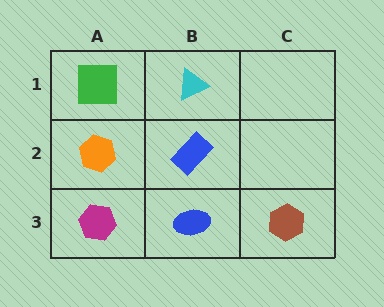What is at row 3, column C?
A brown hexagon.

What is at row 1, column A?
A green square.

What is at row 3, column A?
A magenta hexagon.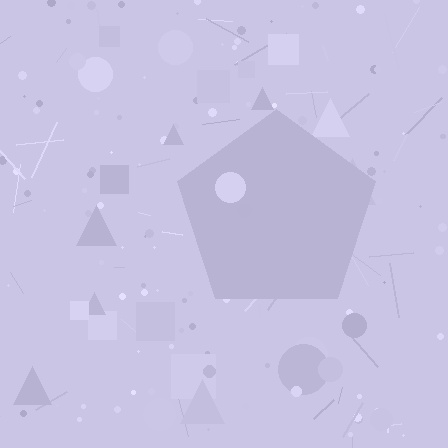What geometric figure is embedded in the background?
A pentagon is embedded in the background.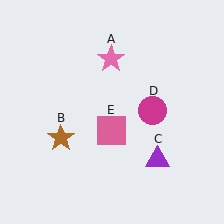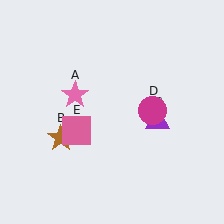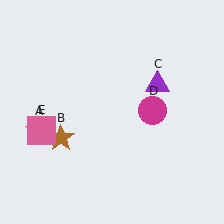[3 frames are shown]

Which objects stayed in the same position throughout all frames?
Brown star (object B) and magenta circle (object D) remained stationary.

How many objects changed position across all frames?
3 objects changed position: pink star (object A), purple triangle (object C), pink square (object E).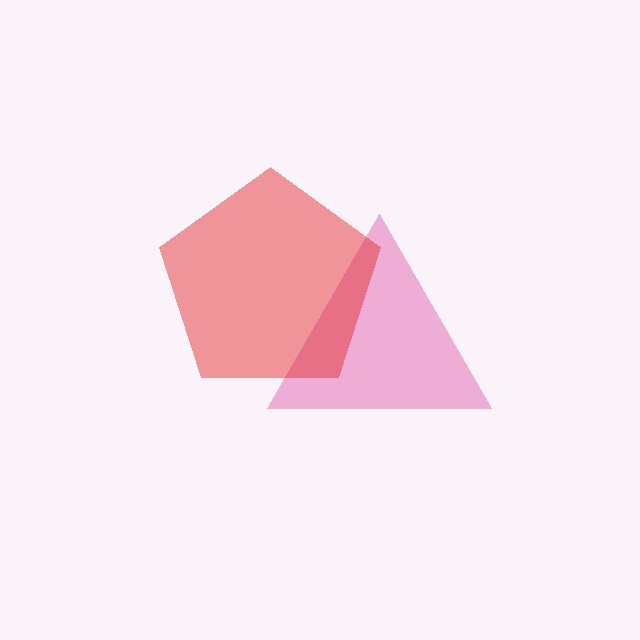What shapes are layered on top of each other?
The layered shapes are: a pink triangle, a red pentagon.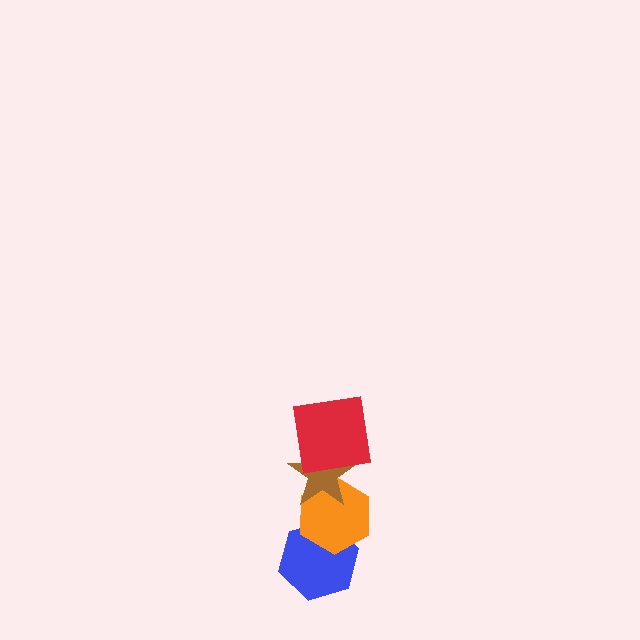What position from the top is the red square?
The red square is 1st from the top.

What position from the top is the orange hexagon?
The orange hexagon is 3rd from the top.